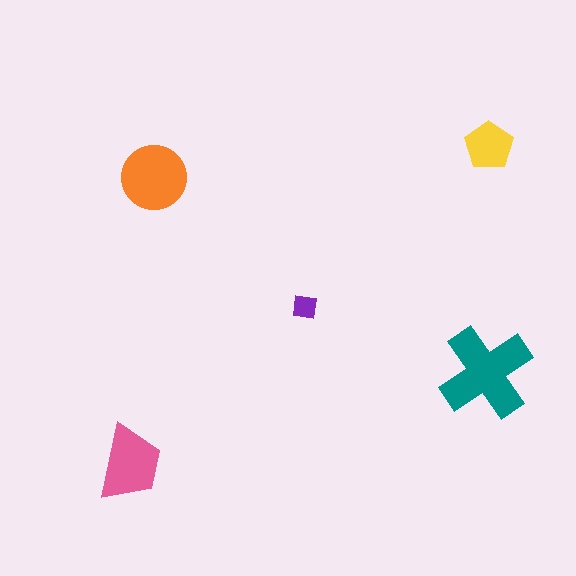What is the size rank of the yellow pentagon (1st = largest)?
4th.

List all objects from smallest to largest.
The purple square, the yellow pentagon, the pink trapezoid, the orange circle, the teal cross.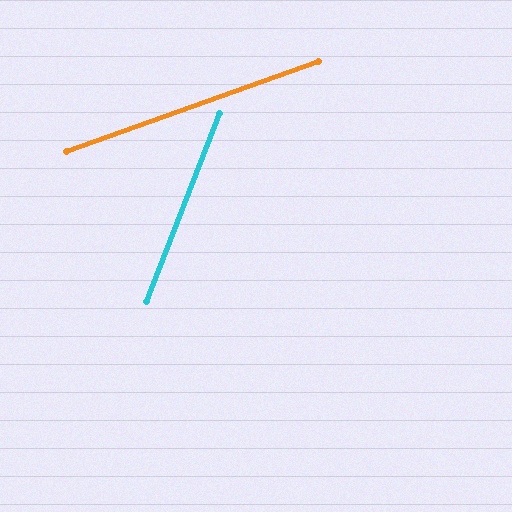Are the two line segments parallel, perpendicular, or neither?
Neither parallel nor perpendicular — they differ by about 49°.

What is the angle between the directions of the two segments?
Approximately 49 degrees.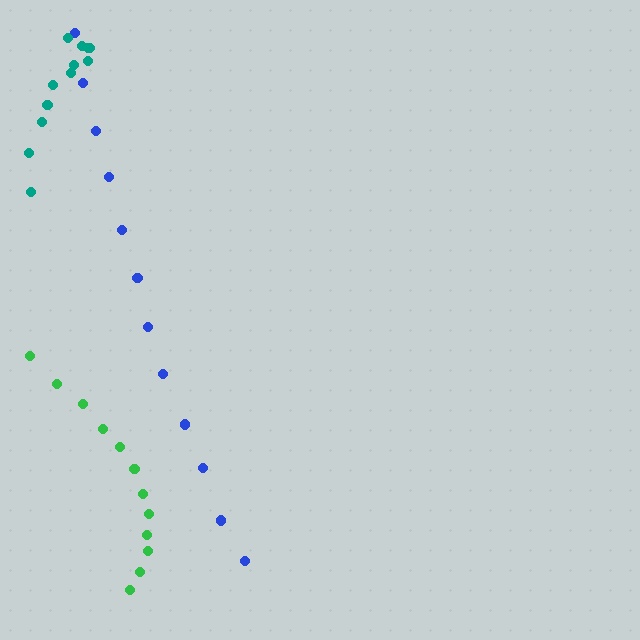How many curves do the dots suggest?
There are 3 distinct paths.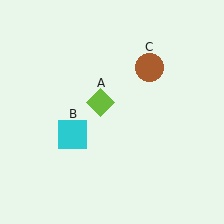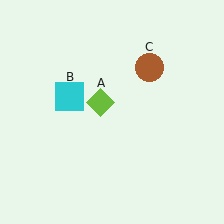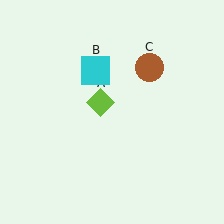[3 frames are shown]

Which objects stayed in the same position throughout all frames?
Lime diamond (object A) and brown circle (object C) remained stationary.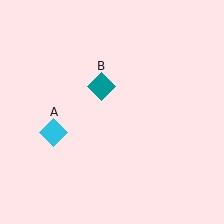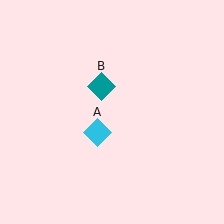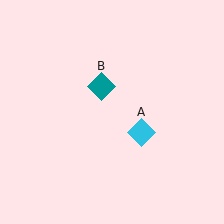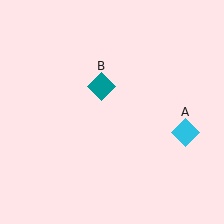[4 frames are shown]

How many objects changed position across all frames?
1 object changed position: cyan diamond (object A).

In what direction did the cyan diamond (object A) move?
The cyan diamond (object A) moved right.